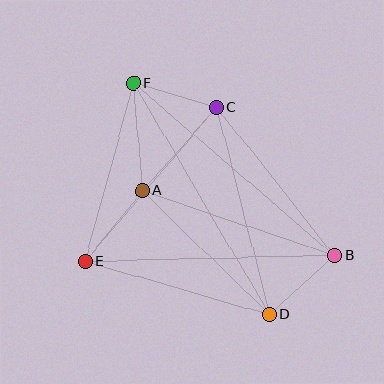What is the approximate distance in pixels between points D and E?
The distance between D and E is approximately 192 pixels.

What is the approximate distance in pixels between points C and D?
The distance between C and D is approximately 214 pixels.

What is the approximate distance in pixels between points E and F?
The distance between E and F is approximately 184 pixels.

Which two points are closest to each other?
Points C and F are closest to each other.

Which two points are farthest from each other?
Points D and F are farthest from each other.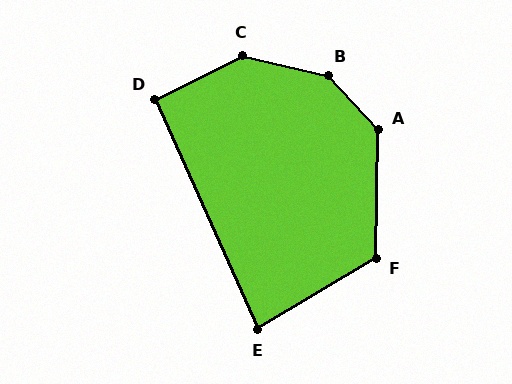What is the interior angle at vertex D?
Approximately 92 degrees (approximately right).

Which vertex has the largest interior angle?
B, at approximately 146 degrees.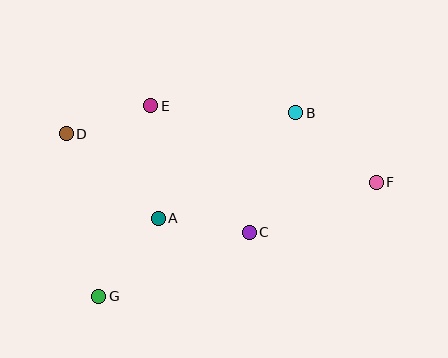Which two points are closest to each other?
Points D and E are closest to each other.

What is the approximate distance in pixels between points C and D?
The distance between C and D is approximately 208 pixels.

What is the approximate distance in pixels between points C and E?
The distance between C and E is approximately 160 pixels.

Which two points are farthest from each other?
Points D and F are farthest from each other.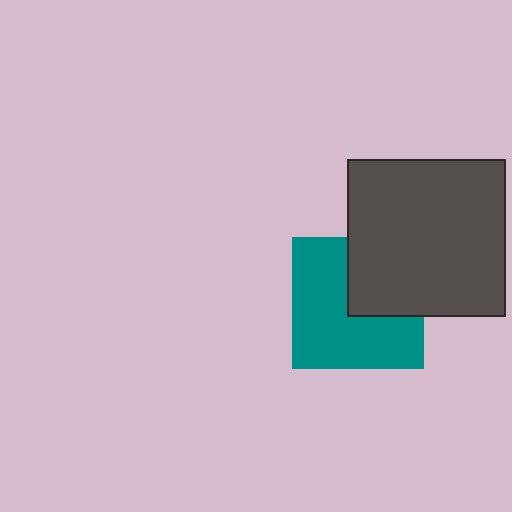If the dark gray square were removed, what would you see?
You would see the complete teal square.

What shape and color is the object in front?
The object in front is a dark gray square.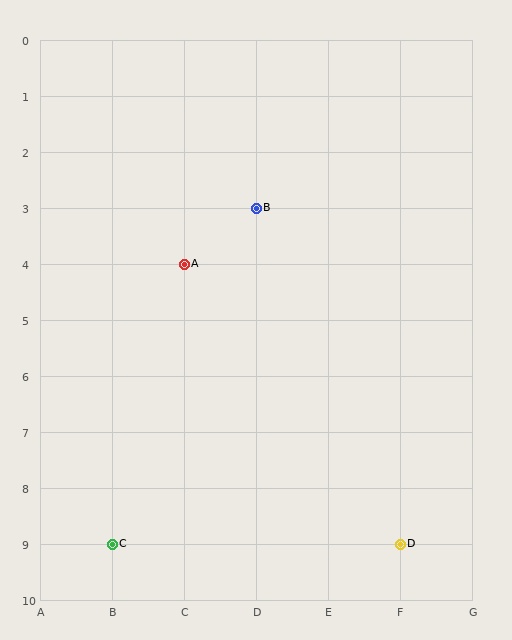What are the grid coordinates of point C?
Point C is at grid coordinates (B, 9).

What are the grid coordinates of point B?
Point B is at grid coordinates (D, 3).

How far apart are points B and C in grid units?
Points B and C are 2 columns and 6 rows apart (about 6.3 grid units diagonally).